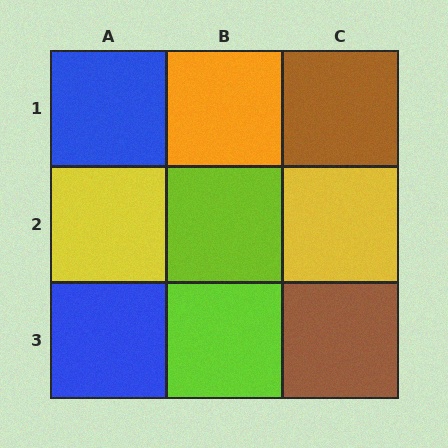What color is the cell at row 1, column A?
Blue.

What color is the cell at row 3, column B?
Lime.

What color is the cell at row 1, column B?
Orange.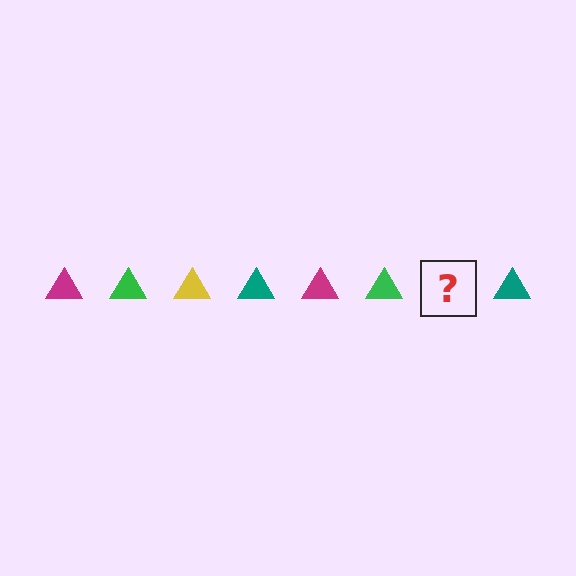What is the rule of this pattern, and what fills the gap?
The rule is that the pattern cycles through magenta, green, yellow, teal triangles. The gap should be filled with a yellow triangle.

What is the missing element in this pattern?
The missing element is a yellow triangle.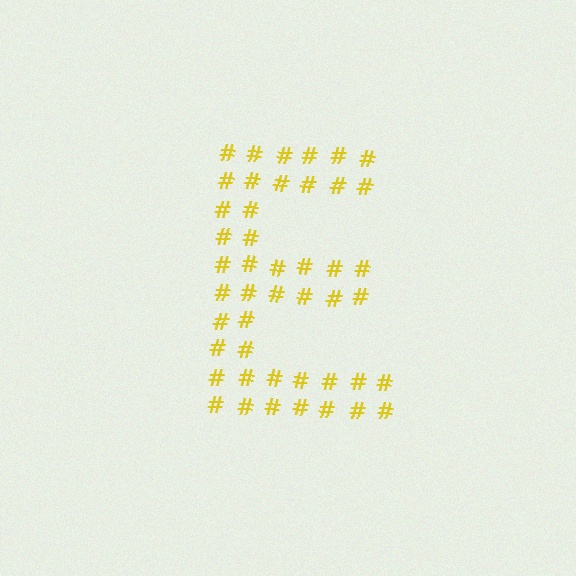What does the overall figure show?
The overall figure shows the letter E.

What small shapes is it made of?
It is made of small hash symbols.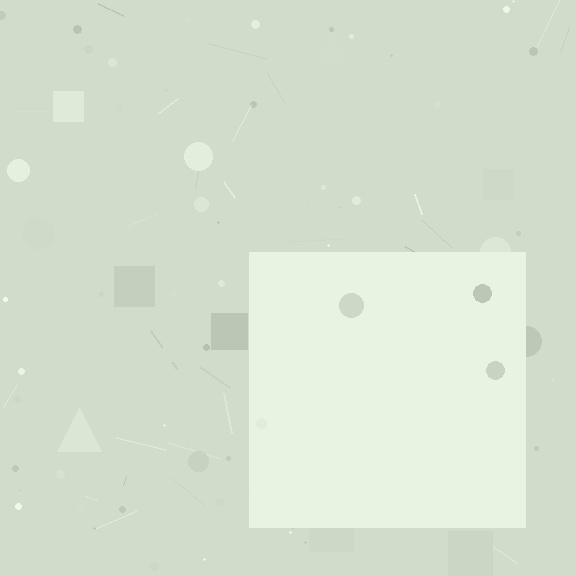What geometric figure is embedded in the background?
A square is embedded in the background.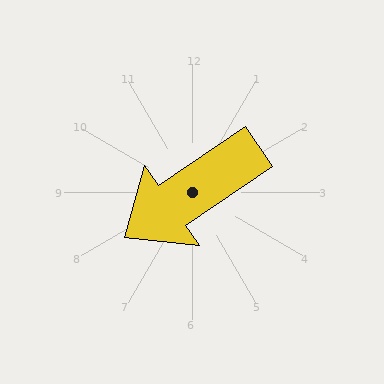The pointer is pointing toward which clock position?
Roughly 8 o'clock.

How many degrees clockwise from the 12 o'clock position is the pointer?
Approximately 236 degrees.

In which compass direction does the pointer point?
Southwest.